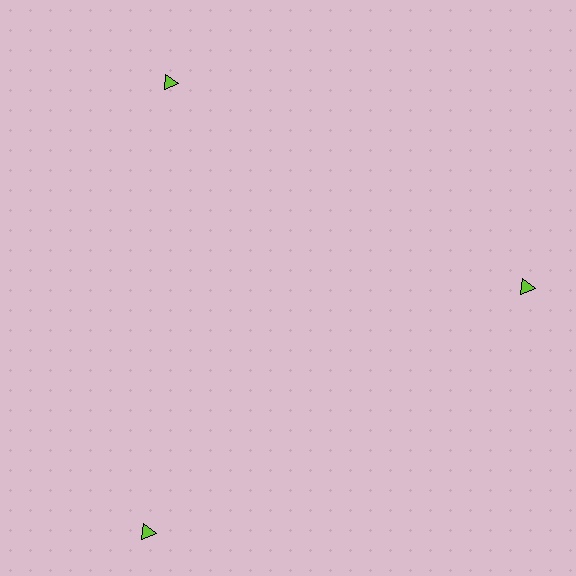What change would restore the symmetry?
The symmetry would be restored by moving it inward, back onto the ring so that all 3 triangles sit at equal angles and equal distance from the center.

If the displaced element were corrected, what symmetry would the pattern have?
It would have 3-fold rotational symmetry — the pattern would map onto itself every 120 degrees.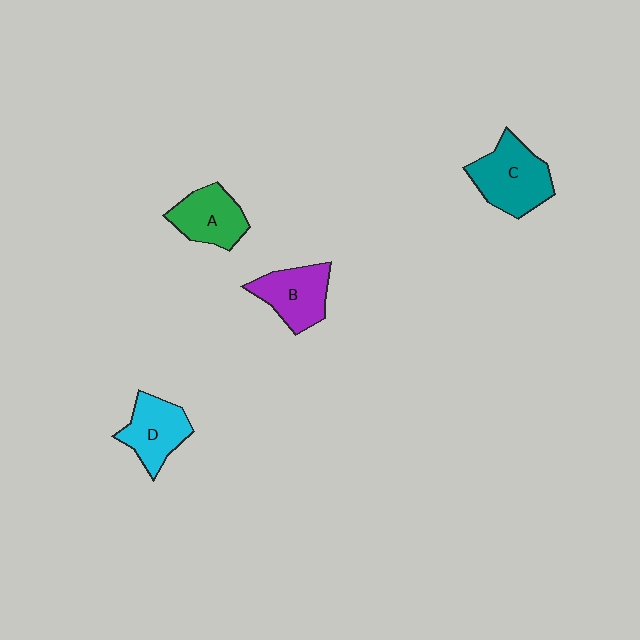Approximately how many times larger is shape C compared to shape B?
Approximately 1.2 times.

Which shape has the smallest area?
Shape A (green).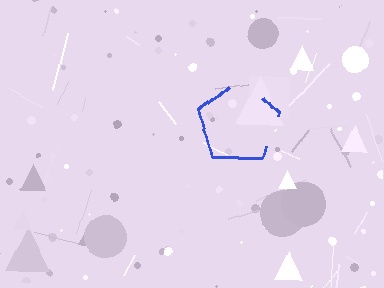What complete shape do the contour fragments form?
The contour fragments form a pentagon.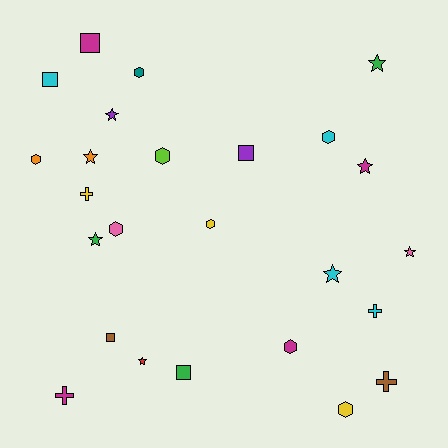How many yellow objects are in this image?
There are 3 yellow objects.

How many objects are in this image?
There are 25 objects.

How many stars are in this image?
There are 8 stars.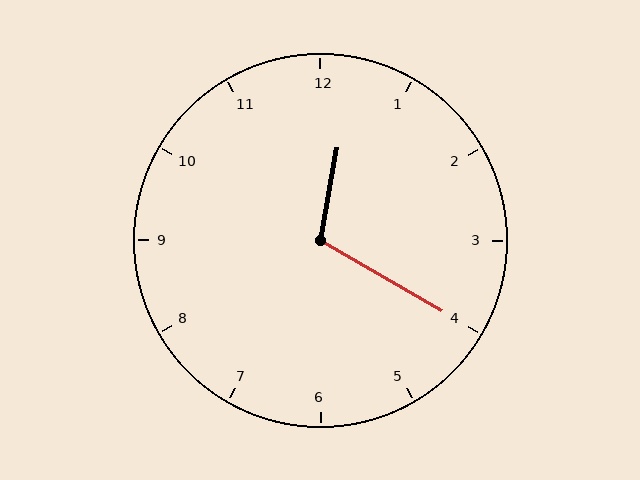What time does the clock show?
12:20.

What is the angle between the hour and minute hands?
Approximately 110 degrees.